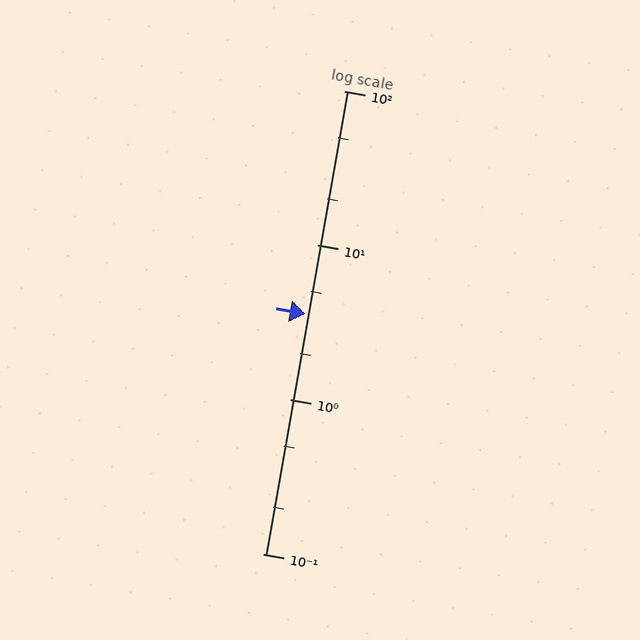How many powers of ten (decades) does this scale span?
The scale spans 3 decades, from 0.1 to 100.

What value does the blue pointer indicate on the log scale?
The pointer indicates approximately 3.6.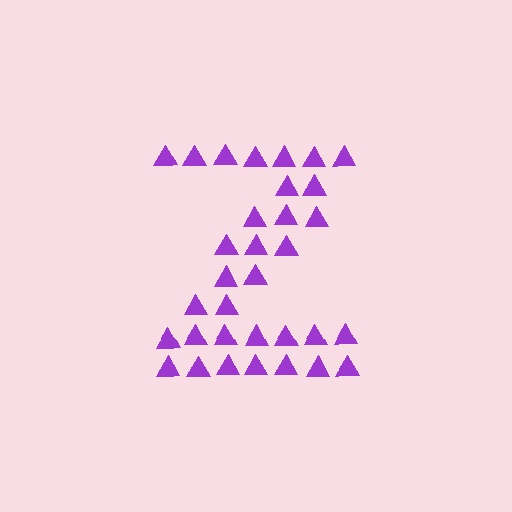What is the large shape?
The large shape is the letter Z.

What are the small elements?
The small elements are triangles.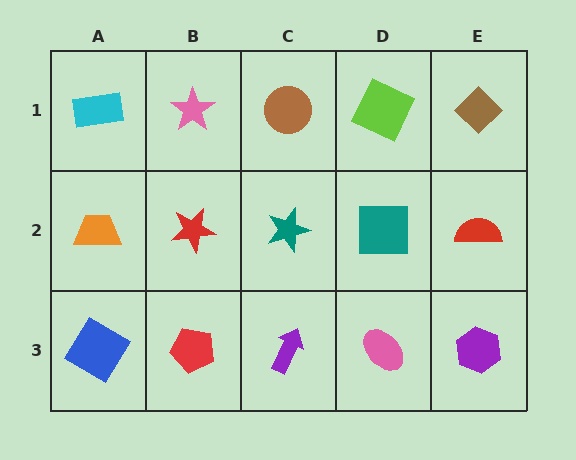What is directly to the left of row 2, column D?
A teal star.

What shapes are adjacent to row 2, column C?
A brown circle (row 1, column C), a purple arrow (row 3, column C), a red star (row 2, column B), a teal square (row 2, column D).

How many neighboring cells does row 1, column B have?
3.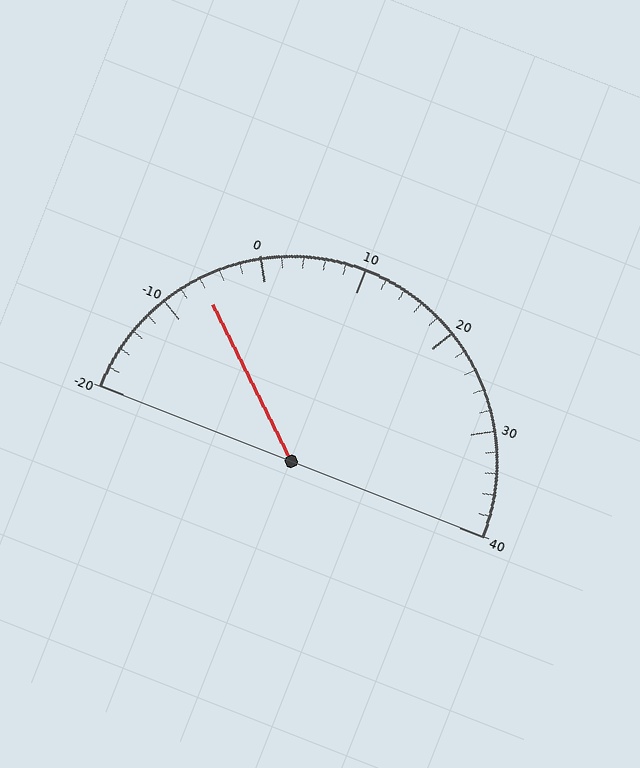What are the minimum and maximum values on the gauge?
The gauge ranges from -20 to 40.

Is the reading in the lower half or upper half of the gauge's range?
The reading is in the lower half of the range (-20 to 40).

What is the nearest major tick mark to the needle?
The nearest major tick mark is -10.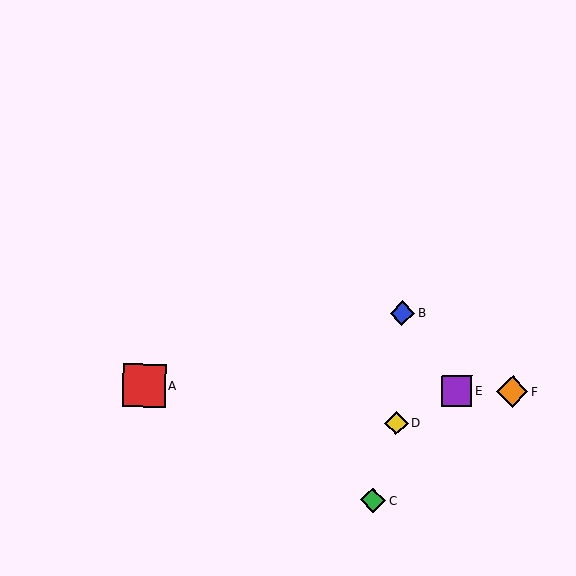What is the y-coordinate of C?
Object C is at y≈500.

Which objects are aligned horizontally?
Objects A, E, F are aligned horizontally.